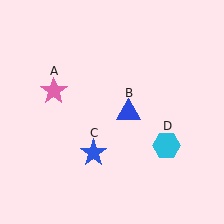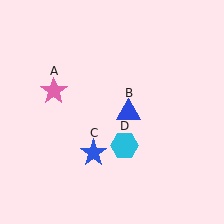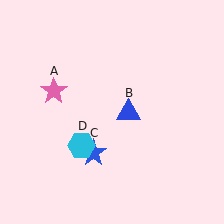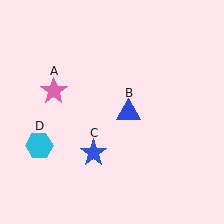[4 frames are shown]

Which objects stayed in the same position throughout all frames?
Pink star (object A) and blue triangle (object B) and blue star (object C) remained stationary.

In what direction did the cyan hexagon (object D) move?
The cyan hexagon (object D) moved left.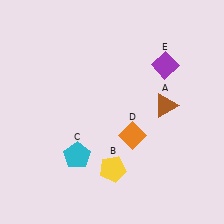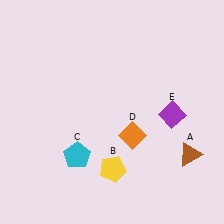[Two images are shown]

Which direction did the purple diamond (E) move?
The purple diamond (E) moved down.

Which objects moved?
The objects that moved are: the brown triangle (A), the purple diamond (E).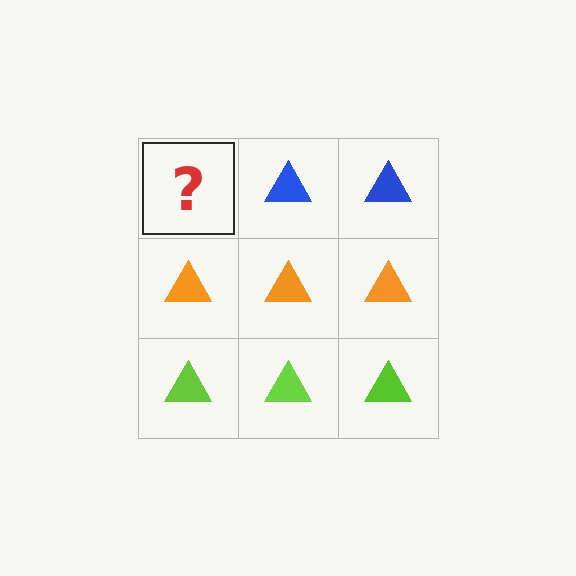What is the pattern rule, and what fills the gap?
The rule is that each row has a consistent color. The gap should be filled with a blue triangle.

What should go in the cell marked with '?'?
The missing cell should contain a blue triangle.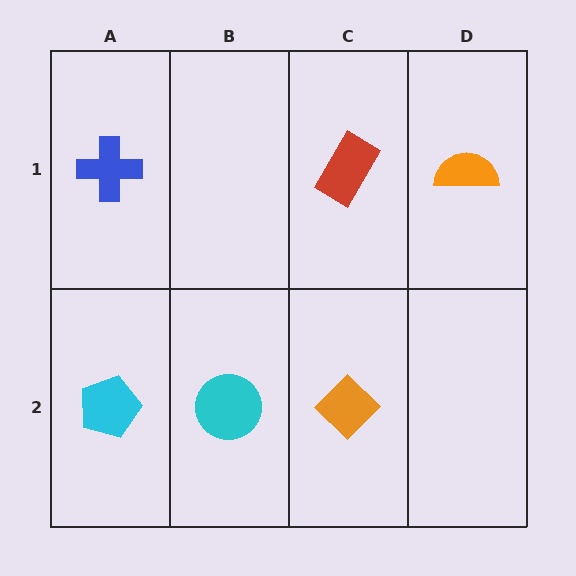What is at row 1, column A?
A blue cross.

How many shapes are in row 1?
3 shapes.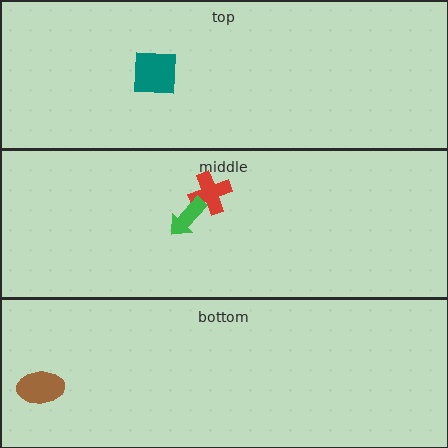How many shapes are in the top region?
1.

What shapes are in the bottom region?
The brown ellipse.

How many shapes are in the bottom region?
1.